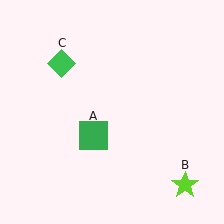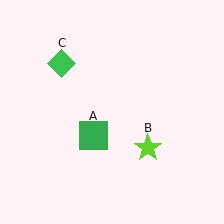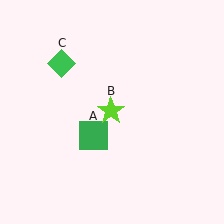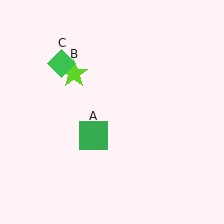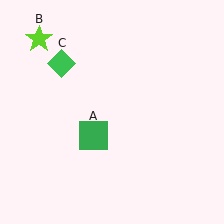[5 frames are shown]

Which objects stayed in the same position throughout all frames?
Green square (object A) and green diamond (object C) remained stationary.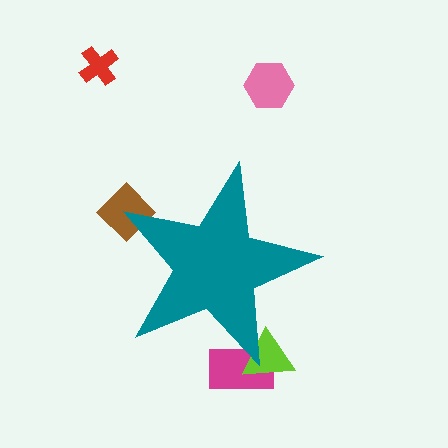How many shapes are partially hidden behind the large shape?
3 shapes are partially hidden.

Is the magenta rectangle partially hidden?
Yes, the magenta rectangle is partially hidden behind the teal star.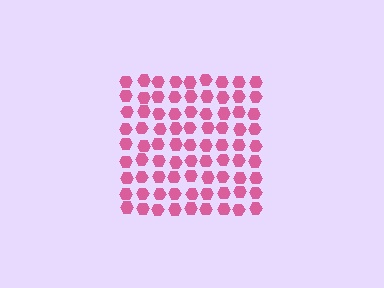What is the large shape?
The large shape is a square.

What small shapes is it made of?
It is made of small hexagons.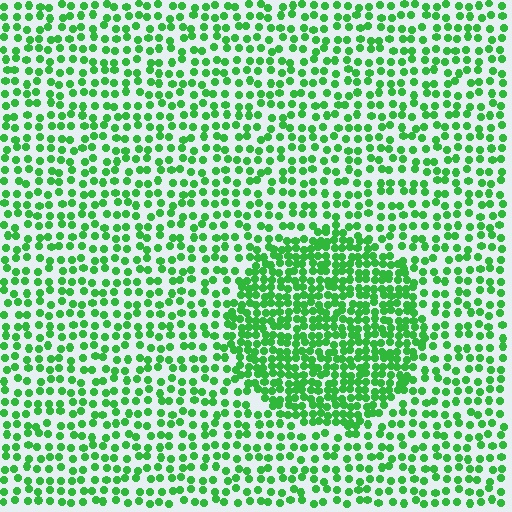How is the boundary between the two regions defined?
The boundary is defined by a change in element density (approximately 2.0x ratio). All elements are the same color, size, and shape.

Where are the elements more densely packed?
The elements are more densely packed inside the circle boundary.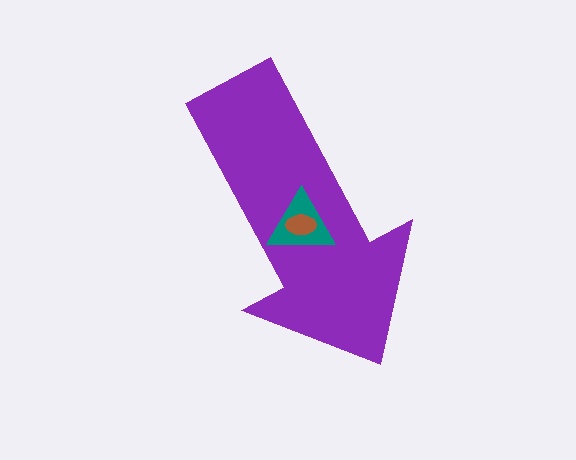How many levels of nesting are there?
3.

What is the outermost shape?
The purple arrow.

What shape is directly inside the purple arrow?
The teal triangle.